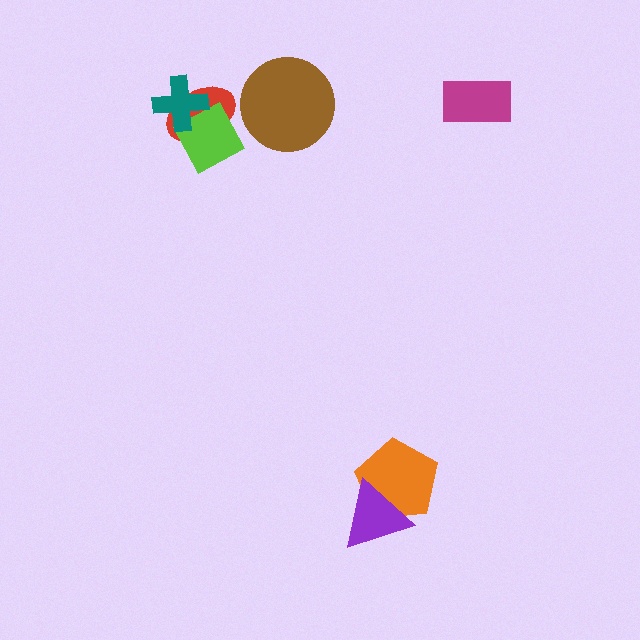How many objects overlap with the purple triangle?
1 object overlaps with the purple triangle.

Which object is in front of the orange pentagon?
The purple triangle is in front of the orange pentagon.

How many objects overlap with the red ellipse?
2 objects overlap with the red ellipse.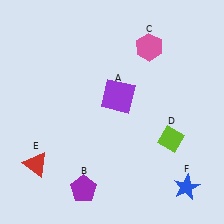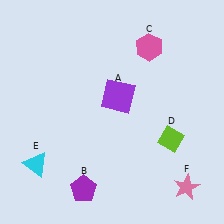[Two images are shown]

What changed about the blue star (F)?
In Image 1, F is blue. In Image 2, it changed to pink.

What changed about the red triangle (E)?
In Image 1, E is red. In Image 2, it changed to cyan.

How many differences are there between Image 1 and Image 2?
There are 2 differences between the two images.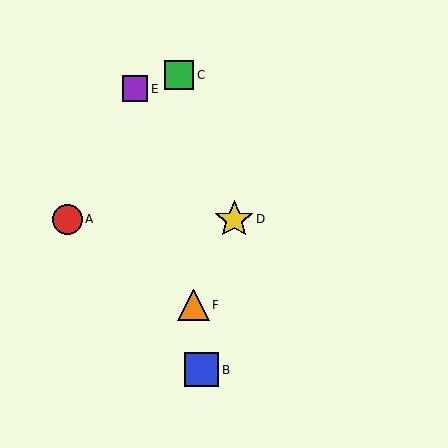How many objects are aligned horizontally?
2 objects (A, D) are aligned horizontally.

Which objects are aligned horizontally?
Objects A, D are aligned horizontally.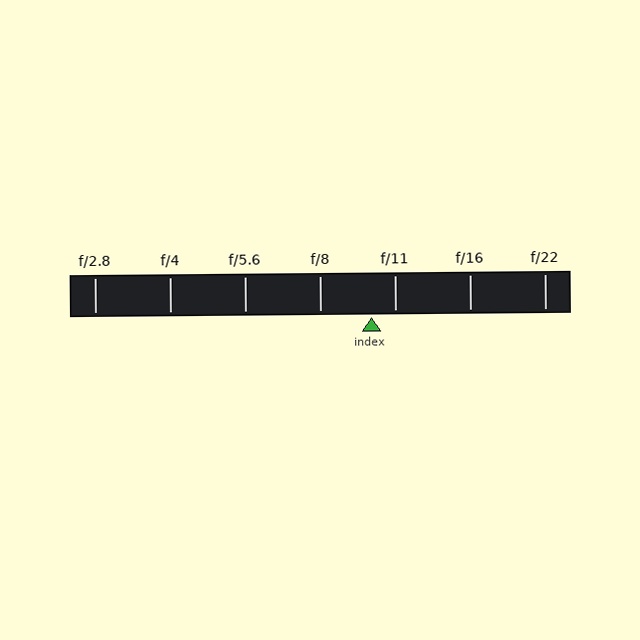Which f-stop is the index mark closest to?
The index mark is closest to f/11.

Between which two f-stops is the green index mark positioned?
The index mark is between f/8 and f/11.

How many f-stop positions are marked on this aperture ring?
There are 7 f-stop positions marked.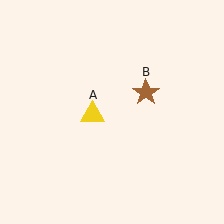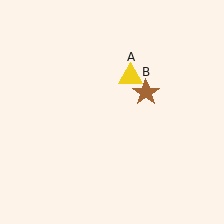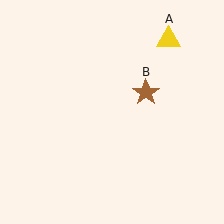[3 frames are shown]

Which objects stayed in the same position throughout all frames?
Brown star (object B) remained stationary.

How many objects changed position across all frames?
1 object changed position: yellow triangle (object A).